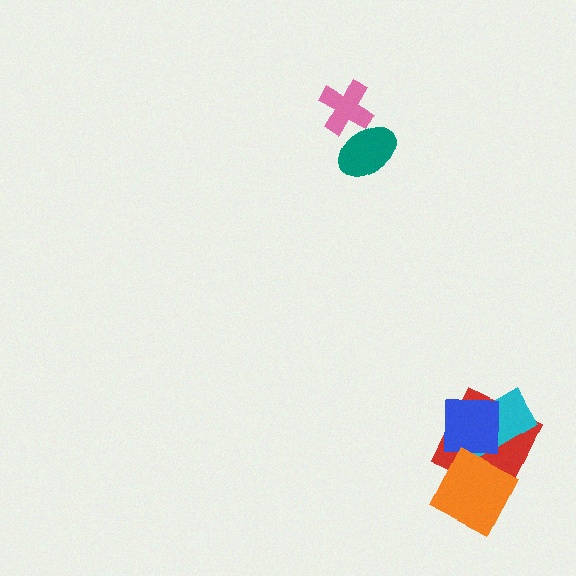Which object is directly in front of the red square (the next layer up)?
The cyan rectangle is directly in front of the red square.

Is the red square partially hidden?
Yes, it is partially covered by another shape.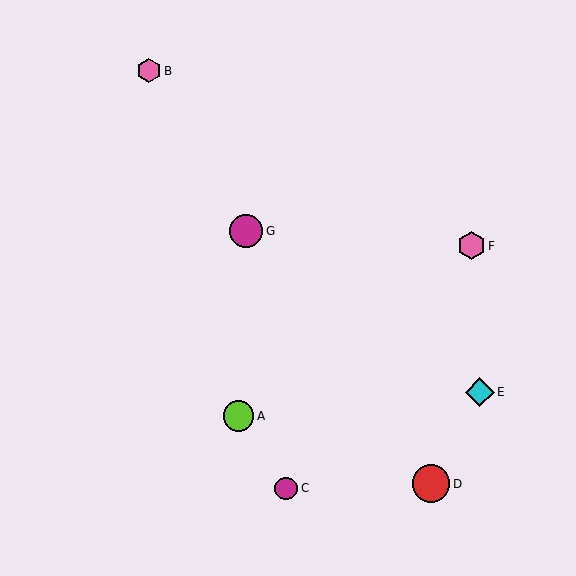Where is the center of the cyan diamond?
The center of the cyan diamond is at (480, 392).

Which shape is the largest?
The red circle (labeled D) is the largest.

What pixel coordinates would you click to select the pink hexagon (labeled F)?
Click at (471, 246) to select the pink hexagon F.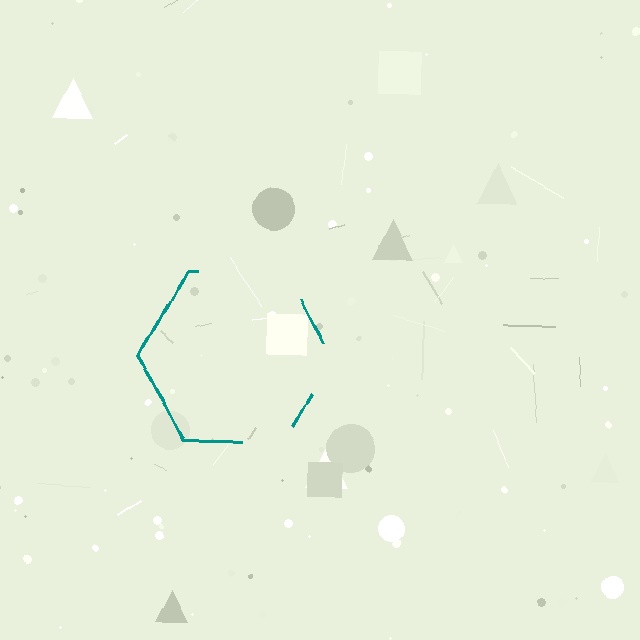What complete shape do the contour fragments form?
The contour fragments form a hexagon.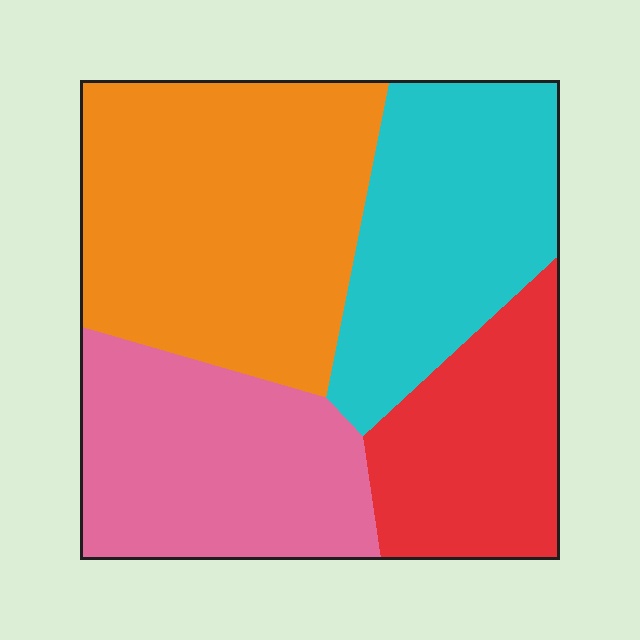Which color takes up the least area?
Red, at roughly 20%.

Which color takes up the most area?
Orange, at roughly 35%.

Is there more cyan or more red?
Cyan.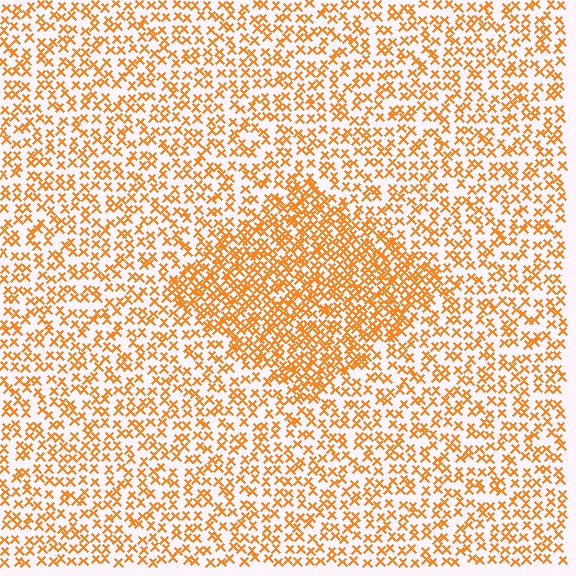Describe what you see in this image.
The image contains small orange elements arranged at two different densities. A diamond-shaped region is visible where the elements are more densely packed than the surrounding area.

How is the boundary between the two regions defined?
The boundary is defined by a change in element density (approximately 1.9x ratio). All elements are the same color, size, and shape.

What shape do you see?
I see a diamond.